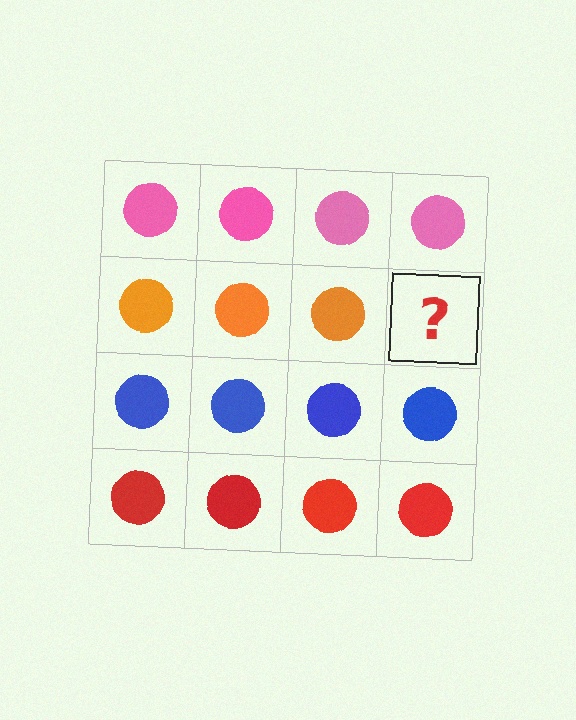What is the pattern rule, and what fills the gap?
The rule is that each row has a consistent color. The gap should be filled with an orange circle.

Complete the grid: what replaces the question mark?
The question mark should be replaced with an orange circle.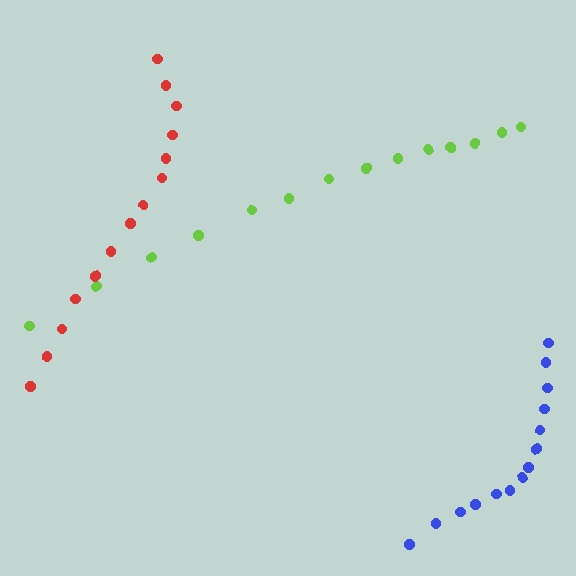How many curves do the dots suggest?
There are 3 distinct paths.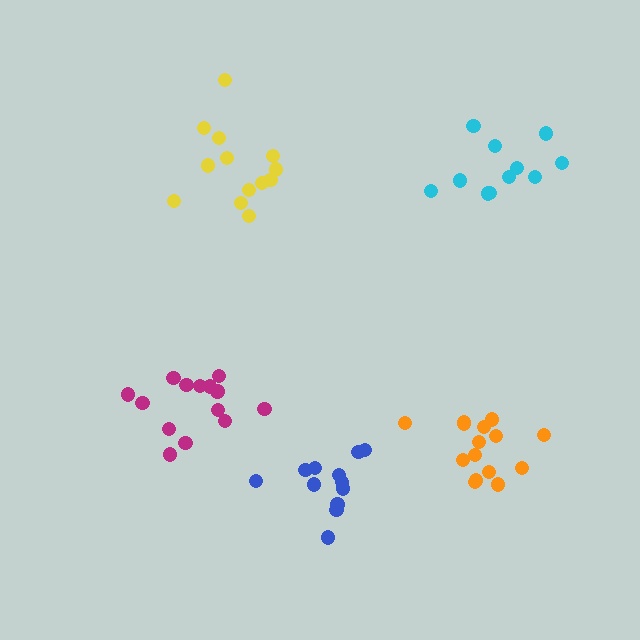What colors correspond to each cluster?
The clusters are colored: cyan, magenta, blue, orange, yellow.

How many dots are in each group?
Group 1: 11 dots, Group 2: 14 dots, Group 3: 12 dots, Group 4: 15 dots, Group 5: 13 dots (65 total).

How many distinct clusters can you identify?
There are 5 distinct clusters.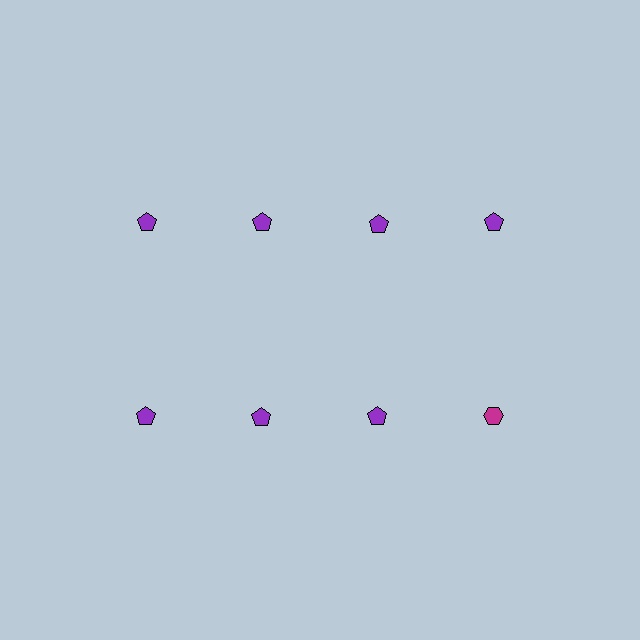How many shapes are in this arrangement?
There are 8 shapes arranged in a grid pattern.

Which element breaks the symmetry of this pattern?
The magenta hexagon in the second row, second from right column breaks the symmetry. All other shapes are purple pentagons.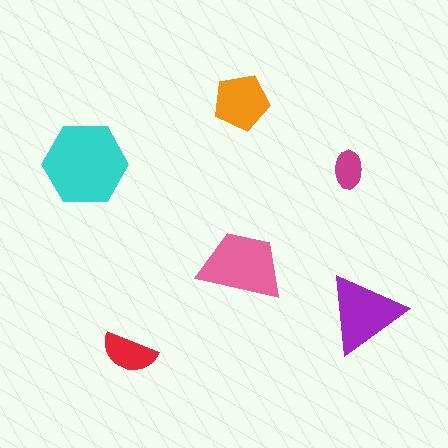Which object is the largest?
The cyan hexagon.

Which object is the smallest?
The magenta ellipse.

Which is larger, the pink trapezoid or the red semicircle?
The pink trapezoid.